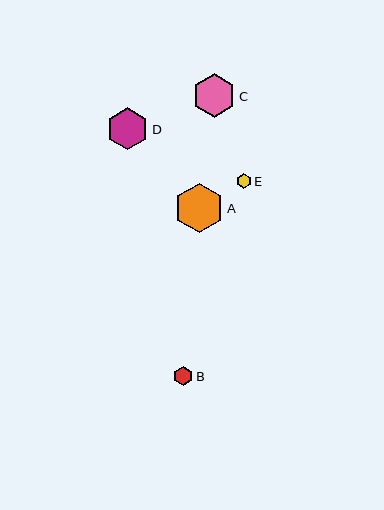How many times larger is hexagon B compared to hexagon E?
Hexagon B is approximately 1.3 times the size of hexagon E.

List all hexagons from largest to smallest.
From largest to smallest: A, C, D, B, E.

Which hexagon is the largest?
Hexagon A is the largest with a size of approximately 50 pixels.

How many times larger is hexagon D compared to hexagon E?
Hexagon D is approximately 2.8 times the size of hexagon E.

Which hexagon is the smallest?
Hexagon E is the smallest with a size of approximately 15 pixels.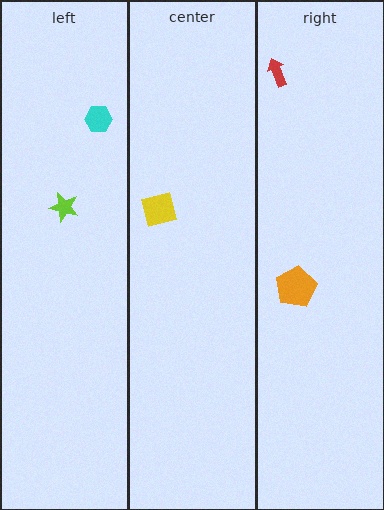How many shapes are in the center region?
1.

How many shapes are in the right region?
2.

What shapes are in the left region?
The lime star, the cyan hexagon.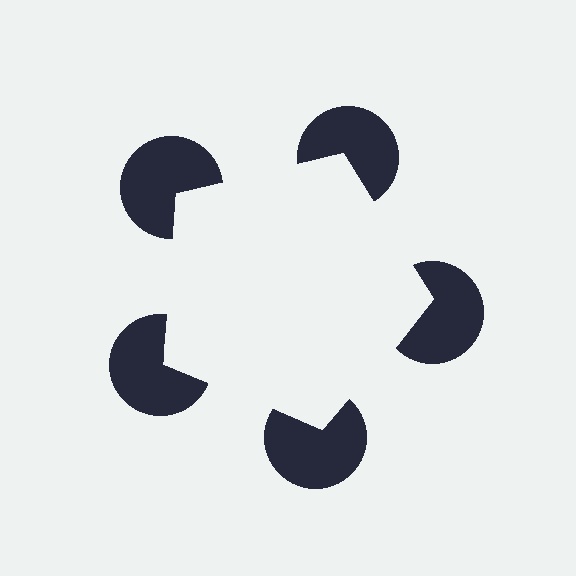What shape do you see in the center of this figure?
An illusory pentagon — its edges are inferred from the aligned wedge cuts in the pac-man discs, not physically drawn.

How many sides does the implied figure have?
5 sides.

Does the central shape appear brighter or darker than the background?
It typically appears slightly brighter than the background, even though no actual brightness change is drawn.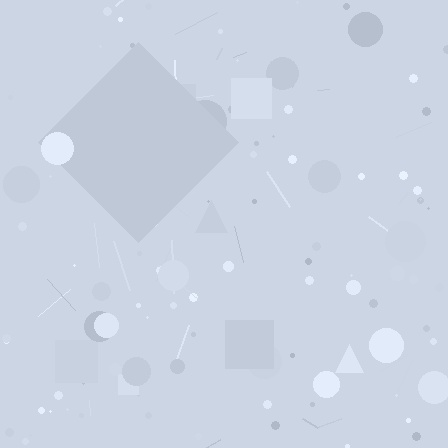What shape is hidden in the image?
A diamond is hidden in the image.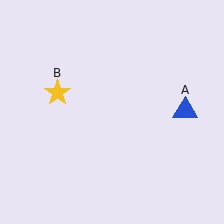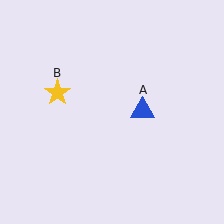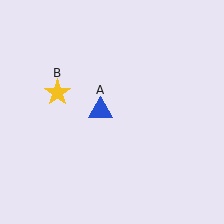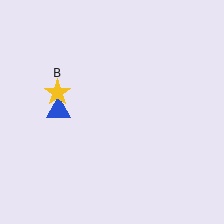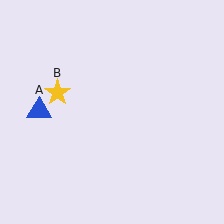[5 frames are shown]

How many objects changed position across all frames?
1 object changed position: blue triangle (object A).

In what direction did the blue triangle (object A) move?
The blue triangle (object A) moved left.